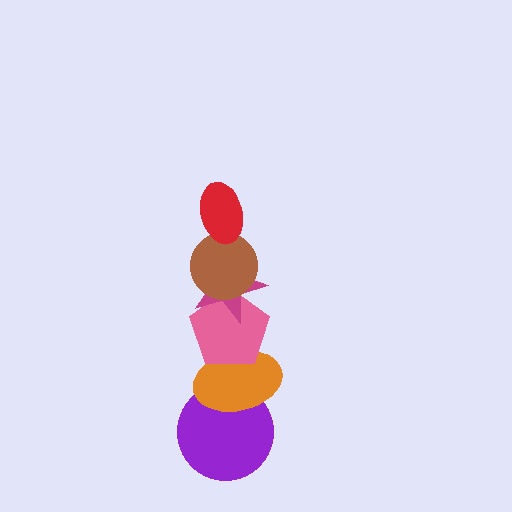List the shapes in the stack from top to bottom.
From top to bottom: the red ellipse, the brown circle, the magenta star, the pink pentagon, the orange ellipse, the purple circle.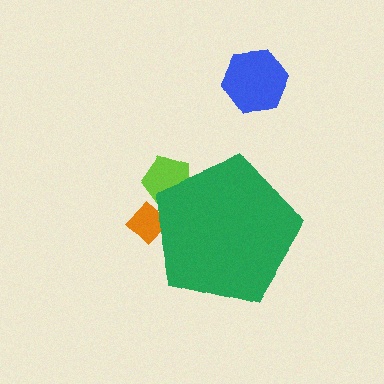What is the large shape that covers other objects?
A green pentagon.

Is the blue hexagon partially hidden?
No, the blue hexagon is fully visible.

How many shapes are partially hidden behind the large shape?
2 shapes are partially hidden.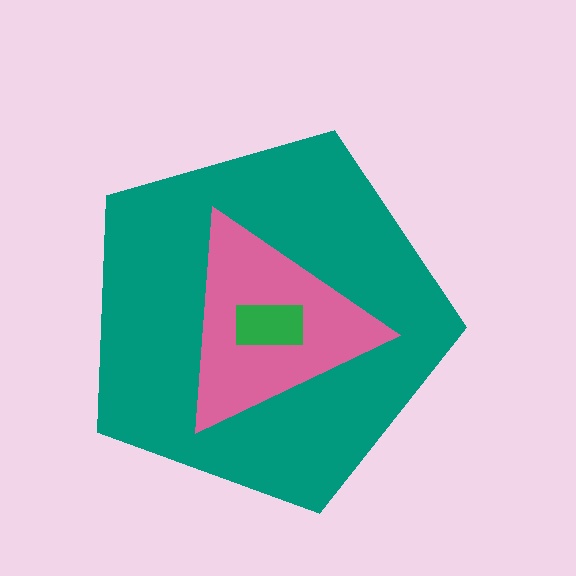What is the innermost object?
The green rectangle.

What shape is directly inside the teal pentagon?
The pink triangle.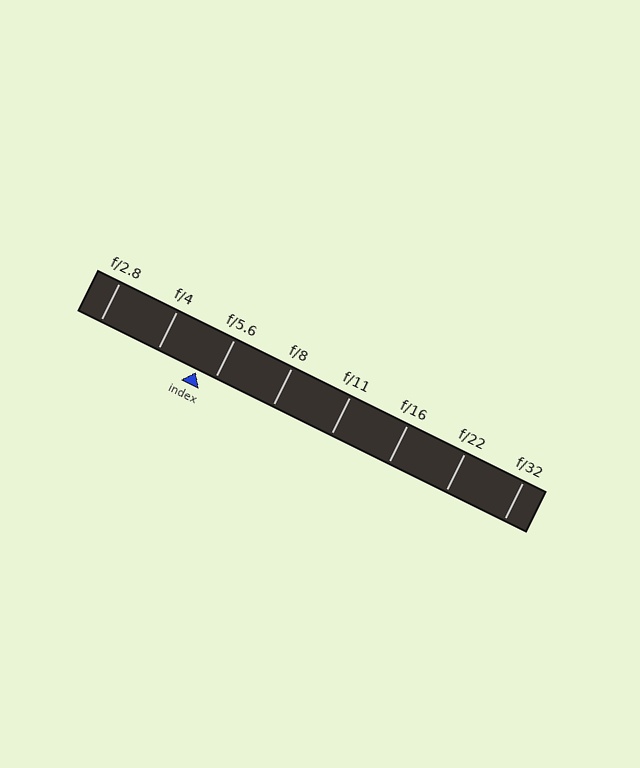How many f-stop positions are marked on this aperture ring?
There are 8 f-stop positions marked.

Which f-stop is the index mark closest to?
The index mark is closest to f/5.6.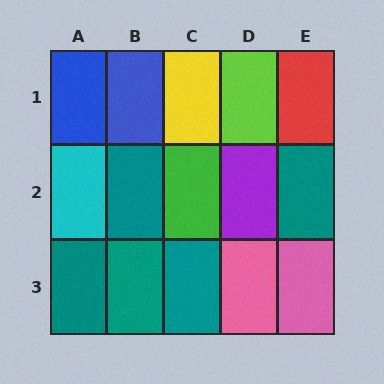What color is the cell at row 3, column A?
Teal.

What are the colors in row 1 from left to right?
Blue, blue, yellow, lime, red.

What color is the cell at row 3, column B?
Teal.